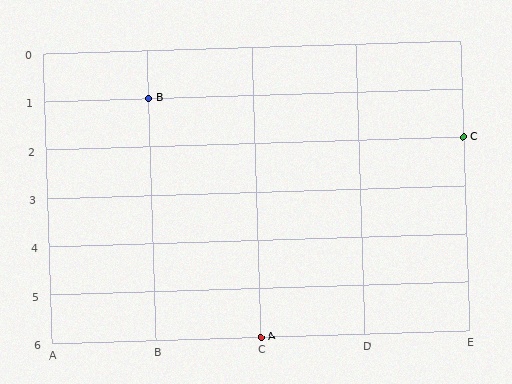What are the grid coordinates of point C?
Point C is at grid coordinates (E, 2).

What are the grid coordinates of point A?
Point A is at grid coordinates (C, 6).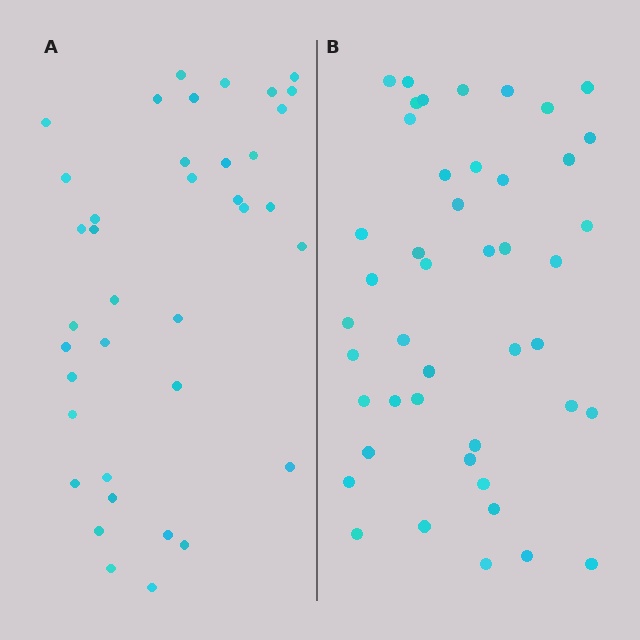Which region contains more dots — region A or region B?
Region B (the right region) has more dots.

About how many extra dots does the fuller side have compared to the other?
Region B has roughly 8 or so more dots than region A.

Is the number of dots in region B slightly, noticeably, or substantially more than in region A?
Region B has only slightly more — the two regions are fairly close. The ratio is roughly 1.2 to 1.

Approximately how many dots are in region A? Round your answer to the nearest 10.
About 40 dots. (The exact count is 38, which rounds to 40.)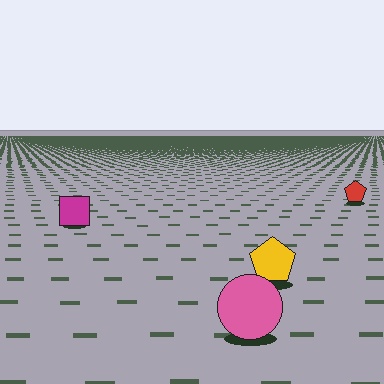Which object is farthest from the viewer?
The red pentagon is farthest from the viewer. It appears smaller and the ground texture around it is denser.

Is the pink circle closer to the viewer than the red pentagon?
Yes. The pink circle is closer — you can tell from the texture gradient: the ground texture is coarser near it.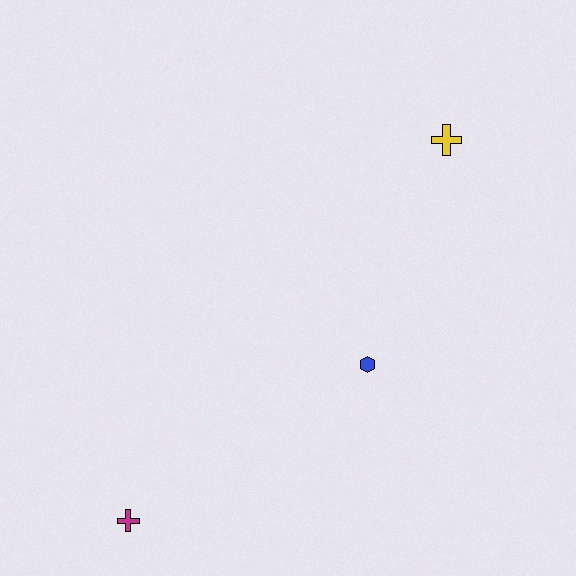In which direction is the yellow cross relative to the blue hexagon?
The yellow cross is above the blue hexagon.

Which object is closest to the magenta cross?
The blue hexagon is closest to the magenta cross.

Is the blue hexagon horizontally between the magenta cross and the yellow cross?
Yes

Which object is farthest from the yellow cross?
The magenta cross is farthest from the yellow cross.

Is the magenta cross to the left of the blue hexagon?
Yes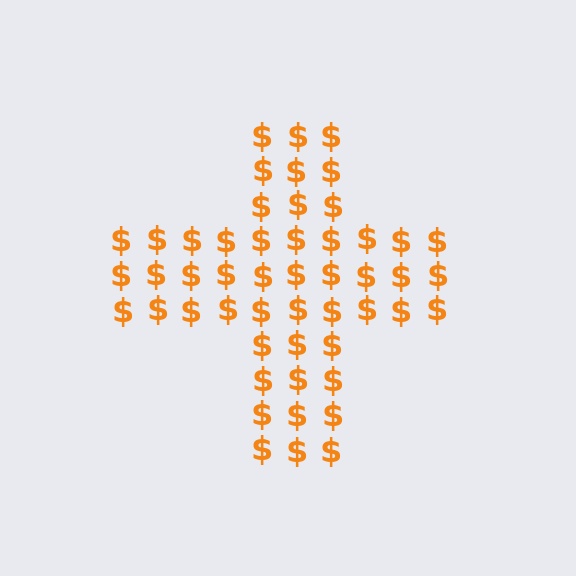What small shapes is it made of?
It is made of small dollar signs.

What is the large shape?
The large shape is a cross.